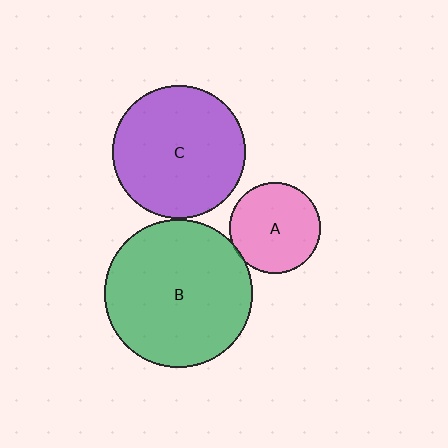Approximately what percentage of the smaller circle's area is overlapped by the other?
Approximately 5%.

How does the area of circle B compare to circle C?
Approximately 1.2 times.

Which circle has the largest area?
Circle B (green).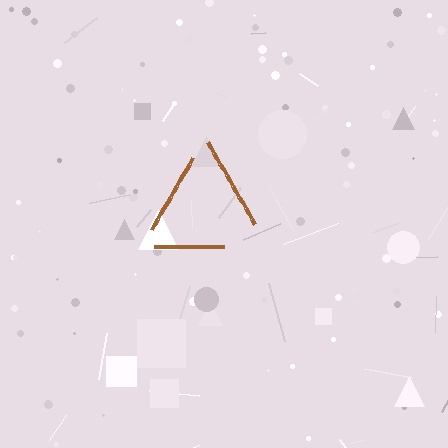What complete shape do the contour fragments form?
The contour fragments form a triangle.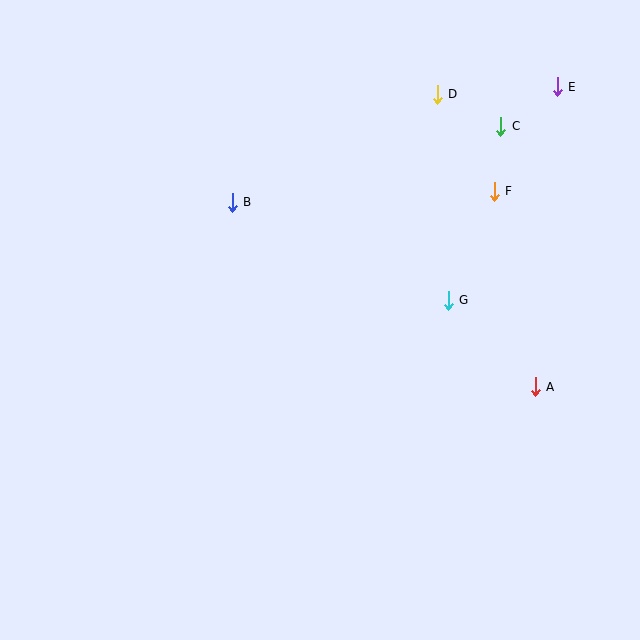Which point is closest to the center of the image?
Point G at (448, 300) is closest to the center.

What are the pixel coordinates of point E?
Point E is at (557, 87).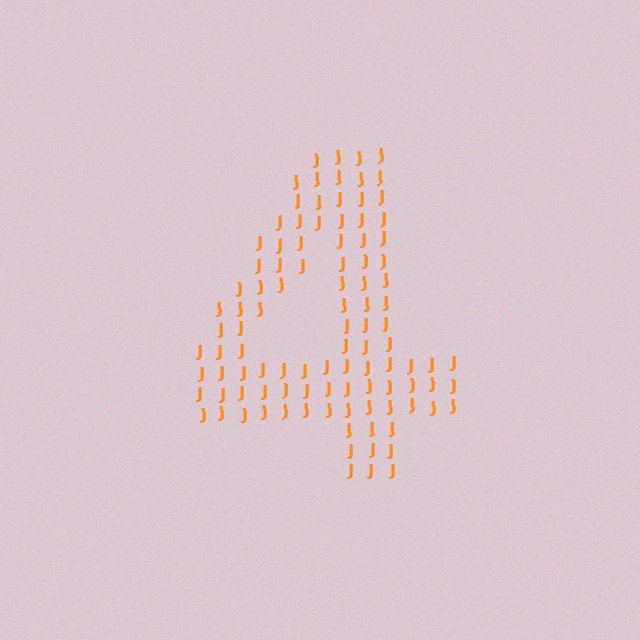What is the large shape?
The large shape is the digit 4.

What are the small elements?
The small elements are letter J's.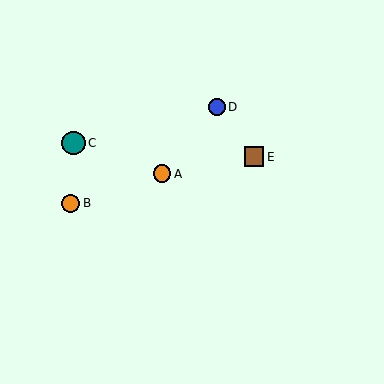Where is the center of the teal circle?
The center of the teal circle is at (73, 143).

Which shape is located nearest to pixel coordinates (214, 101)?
The blue circle (labeled D) at (217, 107) is nearest to that location.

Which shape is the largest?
The teal circle (labeled C) is the largest.